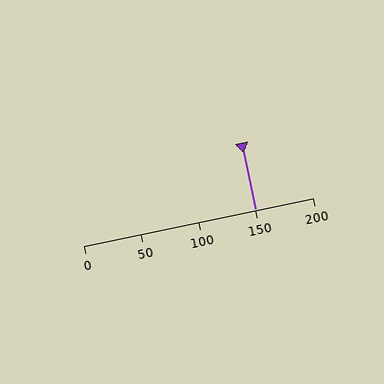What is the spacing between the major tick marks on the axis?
The major ticks are spaced 50 apart.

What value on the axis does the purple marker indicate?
The marker indicates approximately 150.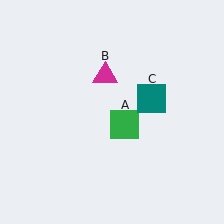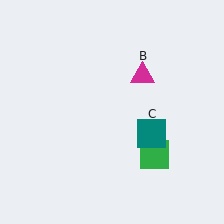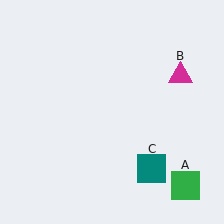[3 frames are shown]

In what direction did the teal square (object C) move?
The teal square (object C) moved down.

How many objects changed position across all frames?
3 objects changed position: green square (object A), magenta triangle (object B), teal square (object C).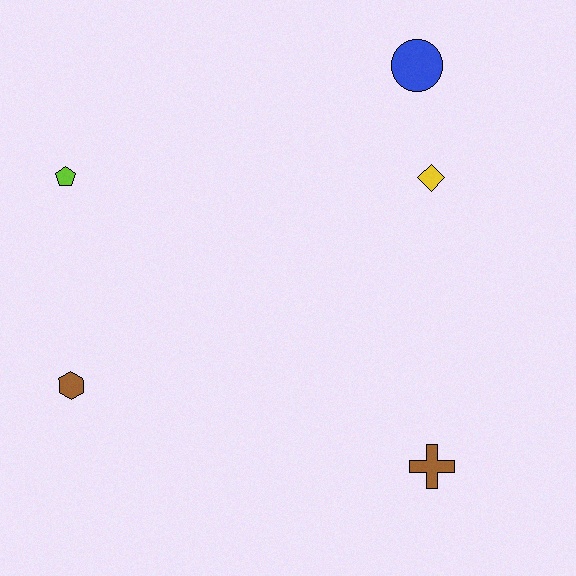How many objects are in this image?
There are 5 objects.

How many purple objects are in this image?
There are no purple objects.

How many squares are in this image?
There are no squares.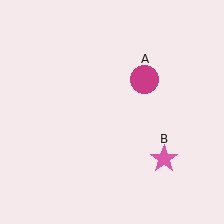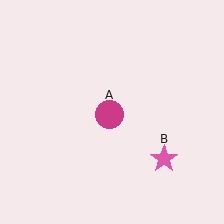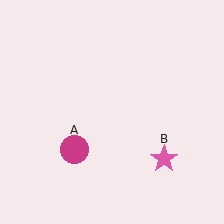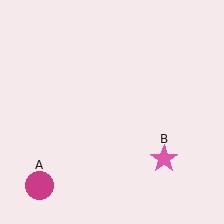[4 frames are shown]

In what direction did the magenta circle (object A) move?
The magenta circle (object A) moved down and to the left.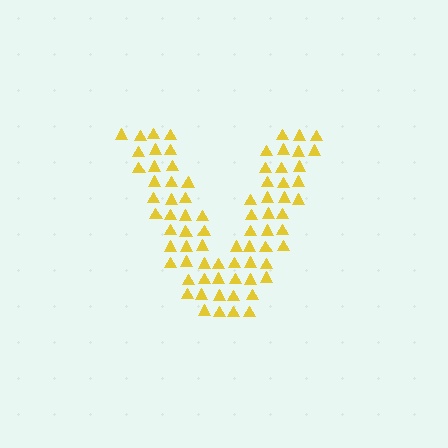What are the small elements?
The small elements are triangles.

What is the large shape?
The large shape is the letter V.